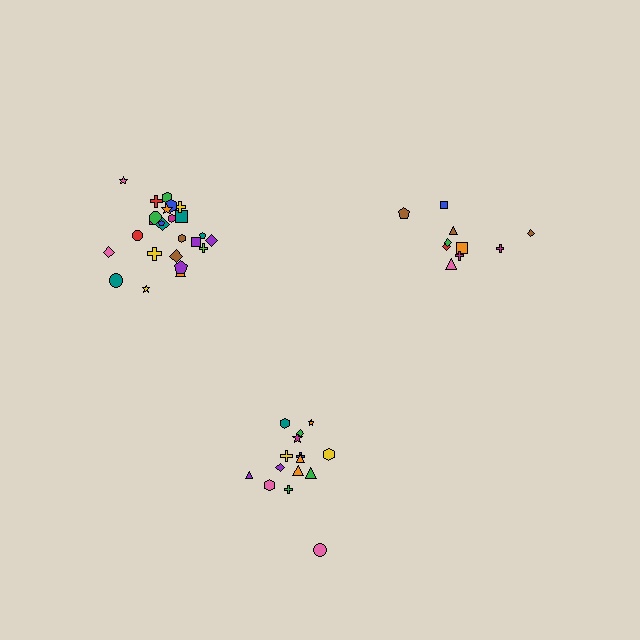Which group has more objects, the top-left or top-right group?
The top-left group.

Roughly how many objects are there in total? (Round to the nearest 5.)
Roughly 50 objects in total.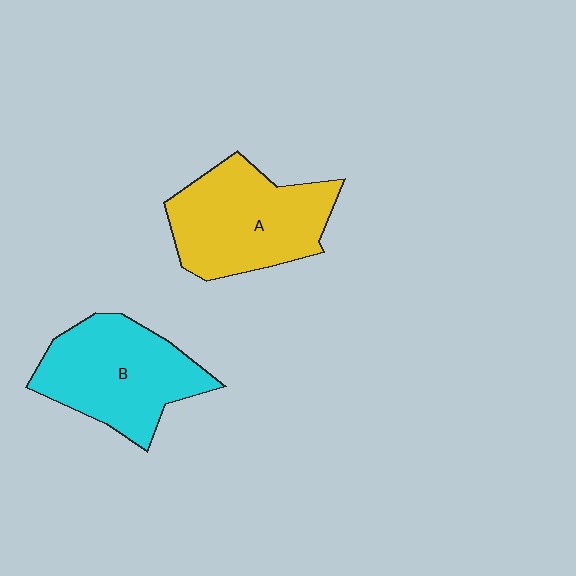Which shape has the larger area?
Shape A (yellow).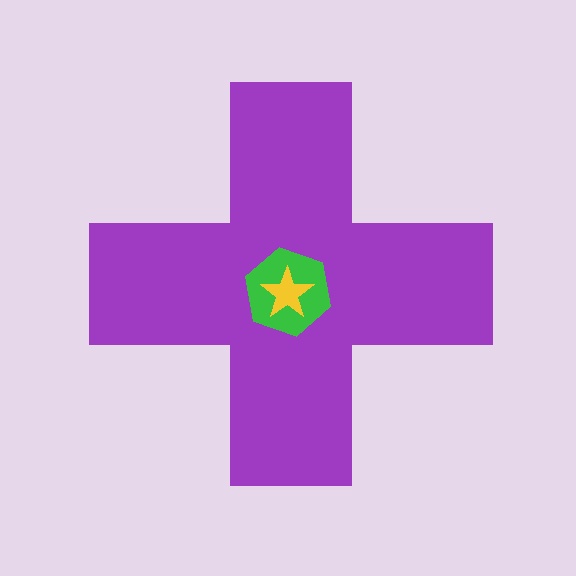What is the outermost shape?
The purple cross.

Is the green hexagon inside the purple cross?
Yes.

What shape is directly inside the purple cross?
The green hexagon.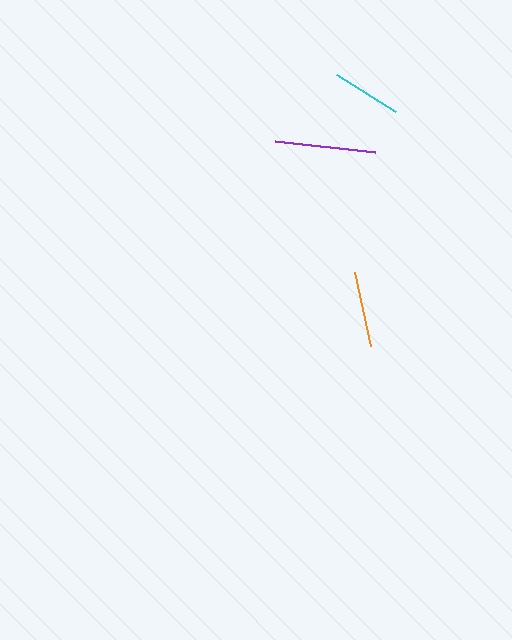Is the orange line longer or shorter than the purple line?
The purple line is longer than the orange line.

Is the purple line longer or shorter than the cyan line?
The purple line is longer than the cyan line.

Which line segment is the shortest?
The cyan line is the shortest at approximately 69 pixels.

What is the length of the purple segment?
The purple segment is approximately 101 pixels long.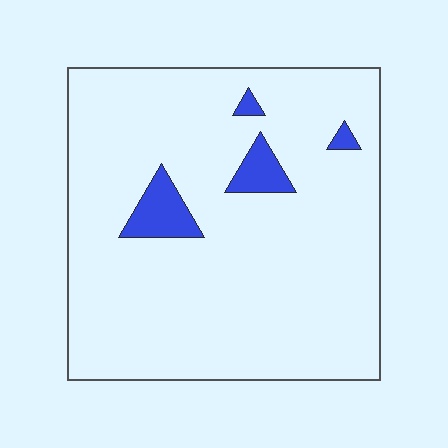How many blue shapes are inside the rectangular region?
4.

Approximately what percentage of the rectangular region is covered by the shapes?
Approximately 5%.